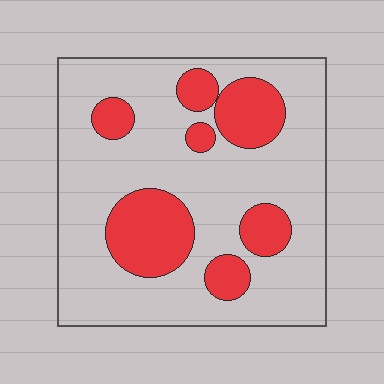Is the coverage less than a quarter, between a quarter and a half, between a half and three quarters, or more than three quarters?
Less than a quarter.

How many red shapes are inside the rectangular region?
7.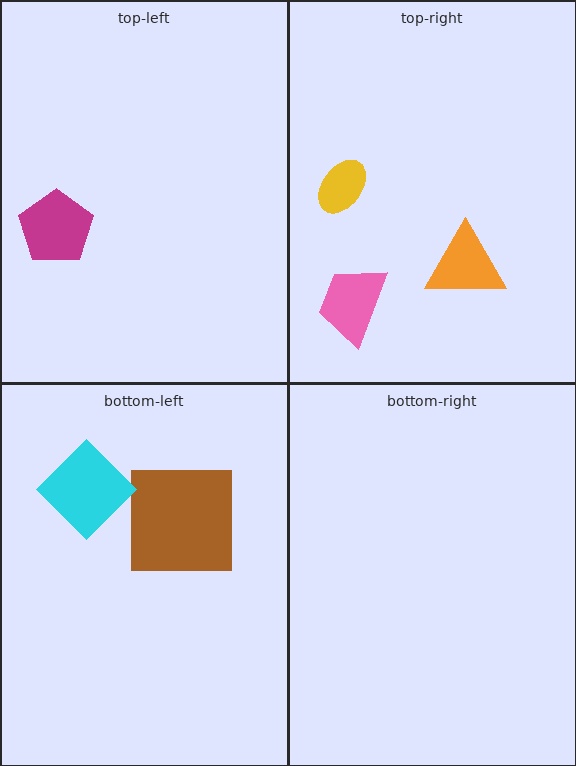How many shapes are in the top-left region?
1.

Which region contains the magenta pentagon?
The top-left region.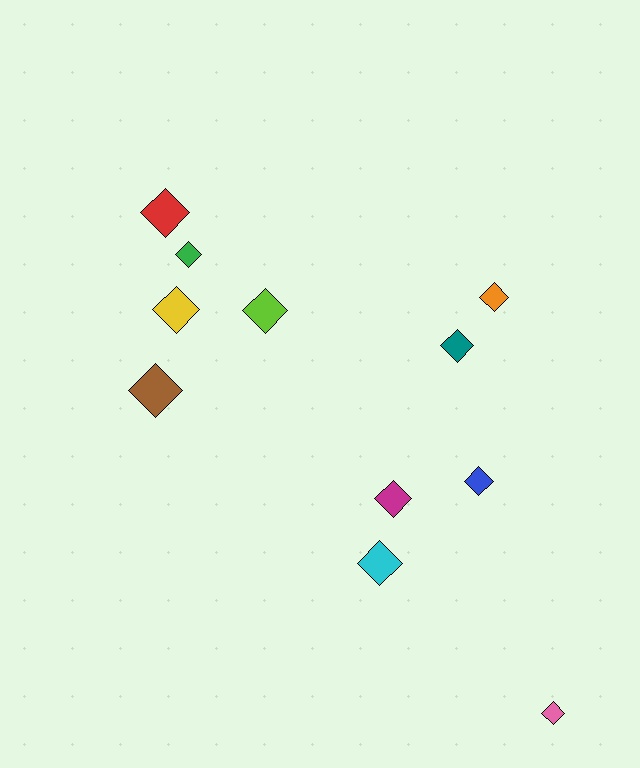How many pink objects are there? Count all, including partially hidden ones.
There is 1 pink object.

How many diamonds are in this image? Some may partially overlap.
There are 11 diamonds.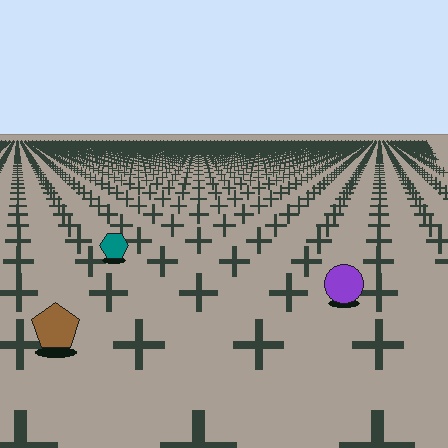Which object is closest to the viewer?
The brown pentagon is closest. The texture marks near it are larger and more spread out.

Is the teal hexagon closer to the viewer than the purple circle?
No. The purple circle is closer — you can tell from the texture gradient: the ground texture is coarser near it.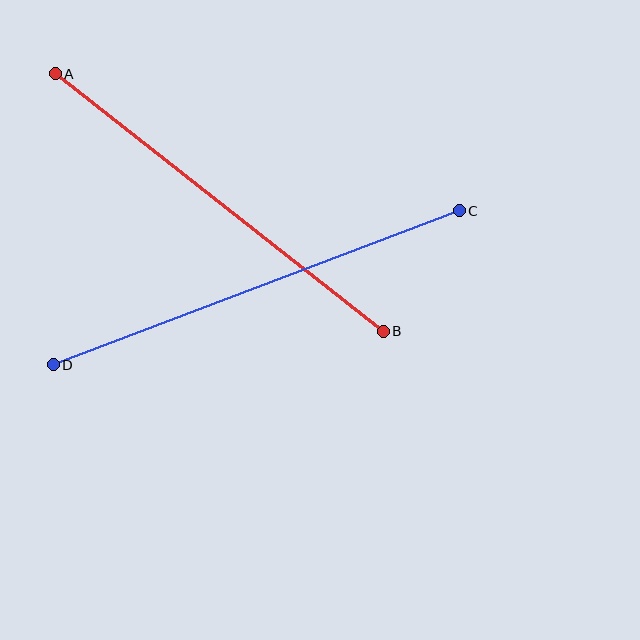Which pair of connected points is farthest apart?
Points C and D are farthest apart.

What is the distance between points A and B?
The distance is approximately 417 pixels.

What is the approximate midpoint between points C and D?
The midpoint is at approximately (256, 288) pixels.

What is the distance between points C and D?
The distance is approximately 434 pixels.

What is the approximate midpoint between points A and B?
The midpoint is at approximately (219, 203) pixels.